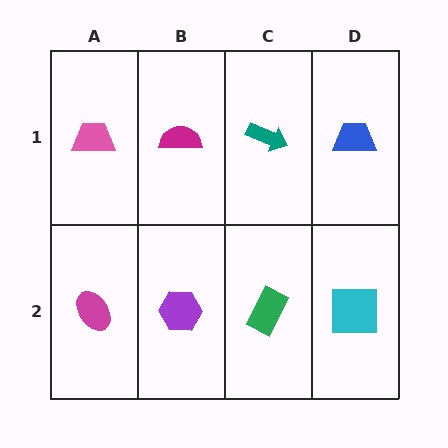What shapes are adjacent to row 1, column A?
A magenta ellipse (row 2, column A), a magenta semicircle (row 1, column B).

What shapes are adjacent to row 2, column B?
A magenta semicircle (row 1, column B), a magenta ellipse (row 2, column A), a green rectangle (row 2, column C).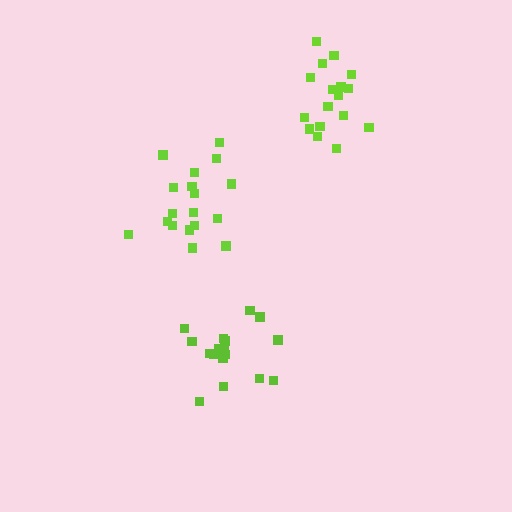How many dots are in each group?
Group 1: 18 dots, Group 2: 17 dots, Group 3: 17 dots (52 total).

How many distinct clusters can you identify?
There are 3 distinct clusters.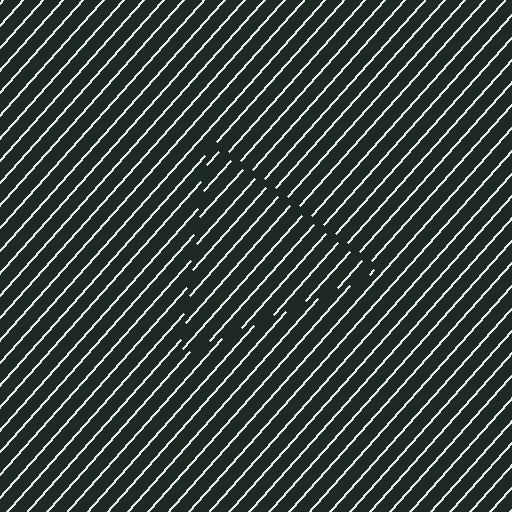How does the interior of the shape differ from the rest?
The interior of the shape contains the same grating, shifted by half a period — the contour is defined by the phase discontinuity where line-ends from the inner and outer gratings abut.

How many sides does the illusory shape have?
3 sides — the line-ends trace a triangle.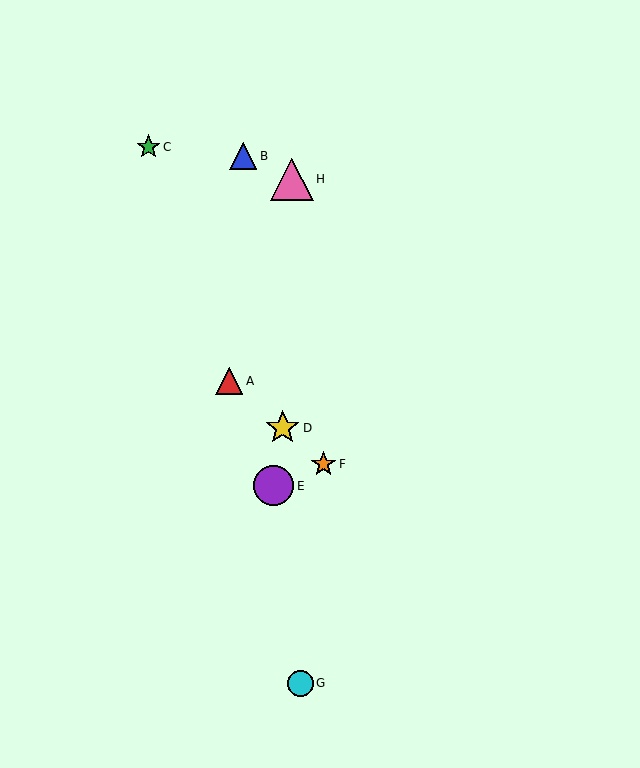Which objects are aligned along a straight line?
Objects A, D, F are aligned along a straight line.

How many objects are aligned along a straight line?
3 objects (A, D, F) are aligned along a straight line.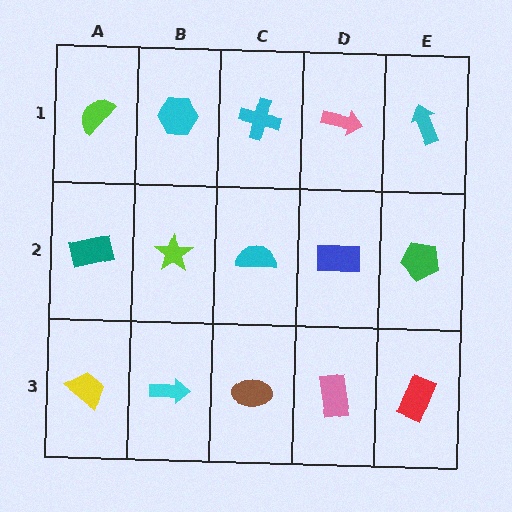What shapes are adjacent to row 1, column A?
A teal rectangle (row 2, column A), a cyan hexagon (row 1, column B).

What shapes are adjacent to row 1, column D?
A blue rectangle (row 2, column D), a cyan cross (row 1, column C), a cyan arrow (row 1, column E).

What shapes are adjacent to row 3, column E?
A green pentagon (row 2, column E), a pink rectangle (row 3, column D).